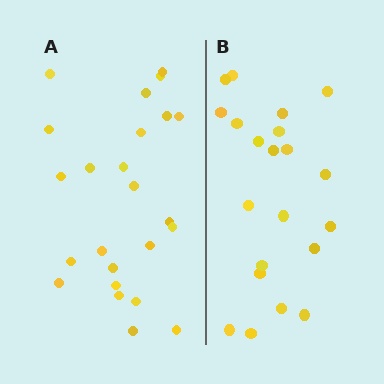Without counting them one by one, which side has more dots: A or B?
Region A (the left region) has more dots.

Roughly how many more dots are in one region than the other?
Region A has just a few more — roughly 2 or 3 more dots than region B.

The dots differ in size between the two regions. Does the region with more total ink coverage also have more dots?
No. Region B has more total ink coverage because its dots are larger, but region A actually contains more individual dots. Total area can be misleading — the number of items is what matters here.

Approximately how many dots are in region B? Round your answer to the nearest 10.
About 20 dots. (The exact count is 21, which rounds to 20.)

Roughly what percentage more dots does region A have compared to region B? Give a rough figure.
About 15% more.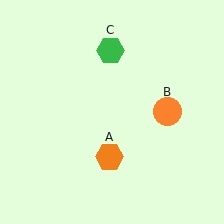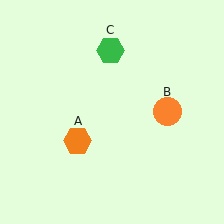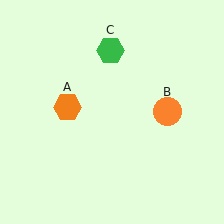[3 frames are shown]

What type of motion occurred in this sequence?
The orange hexagon (object A) rotated clockwise around the center of the scene.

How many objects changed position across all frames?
1 object changed position: orange hexagon (object A).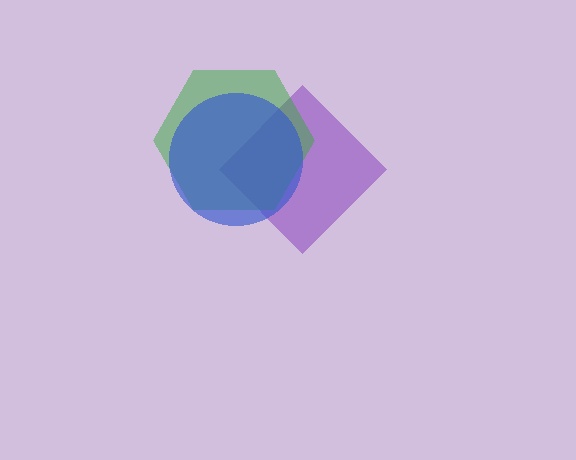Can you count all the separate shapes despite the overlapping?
Yes, there are 3 separate shapes.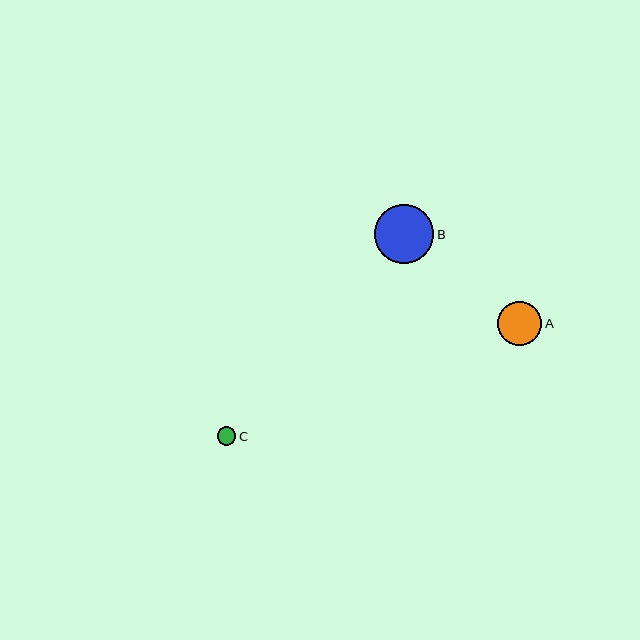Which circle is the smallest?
Circle C is the smallest with a size of approximately 19 pixels.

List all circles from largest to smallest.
From largest to smallest: B, A, C.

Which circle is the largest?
Circle B is the largest with a size of approximately 59 pixels.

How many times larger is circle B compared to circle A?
Circle B is approximately 1.3 times the size of circle A.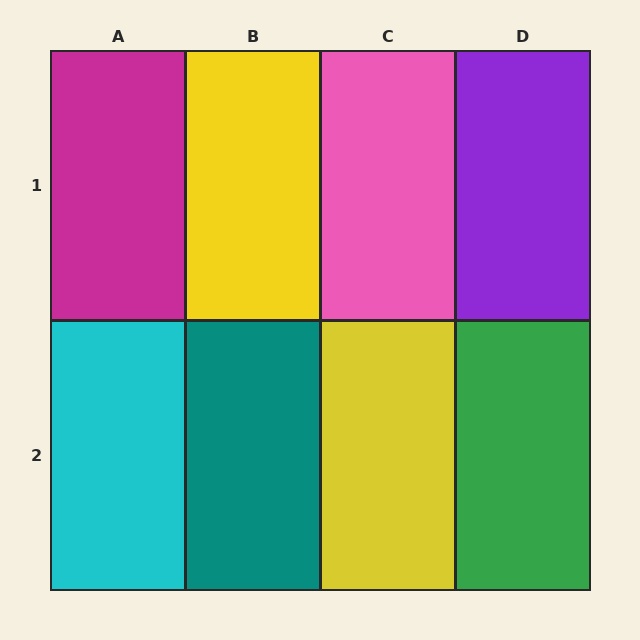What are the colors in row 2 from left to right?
Cyan, teal, yellow, green.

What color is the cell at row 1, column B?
Yellow.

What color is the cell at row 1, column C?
Pink.